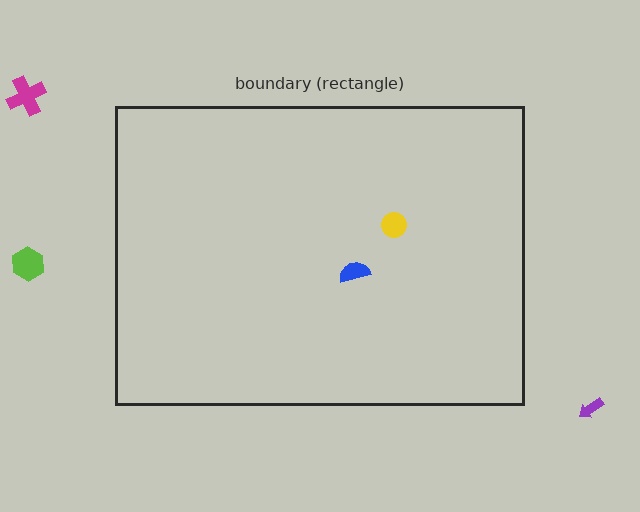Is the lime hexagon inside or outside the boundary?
Outside.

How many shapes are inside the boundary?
2 inside, 3 outside.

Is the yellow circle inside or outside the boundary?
Inside.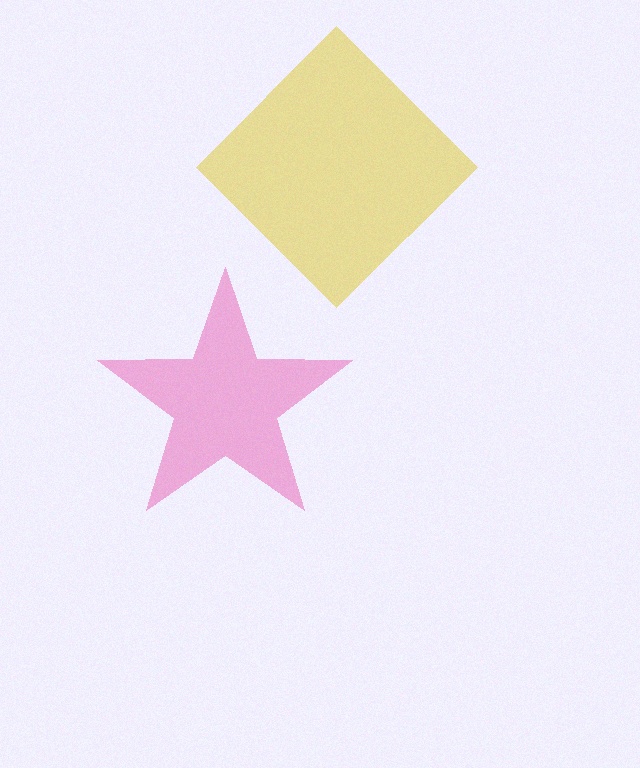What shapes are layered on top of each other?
The layered shapes are: a pink star, a yellow diamond.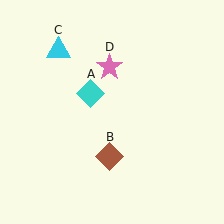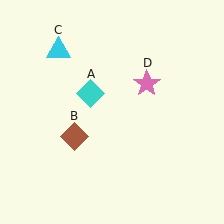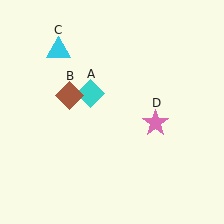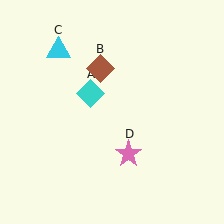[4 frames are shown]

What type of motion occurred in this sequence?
The brown diamond (object B), pink star (object D) rotated clockwise around the center of the scene.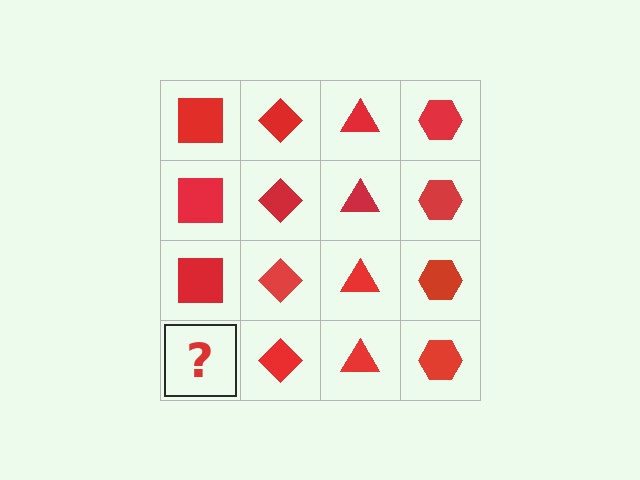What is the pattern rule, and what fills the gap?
The rule is that each column has a consistent shape. The gap should be filled with a red square.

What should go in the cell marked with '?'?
The missing cell should contain a red square.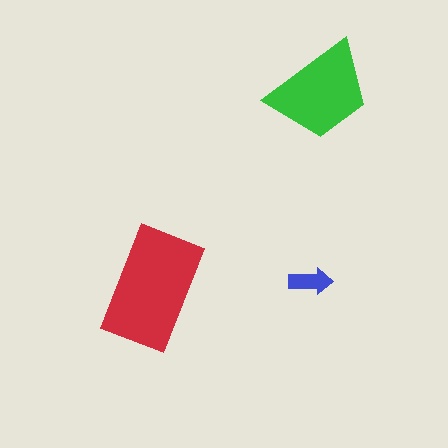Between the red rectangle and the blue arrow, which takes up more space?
The red rectangle.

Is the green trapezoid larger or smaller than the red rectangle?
Smaller.